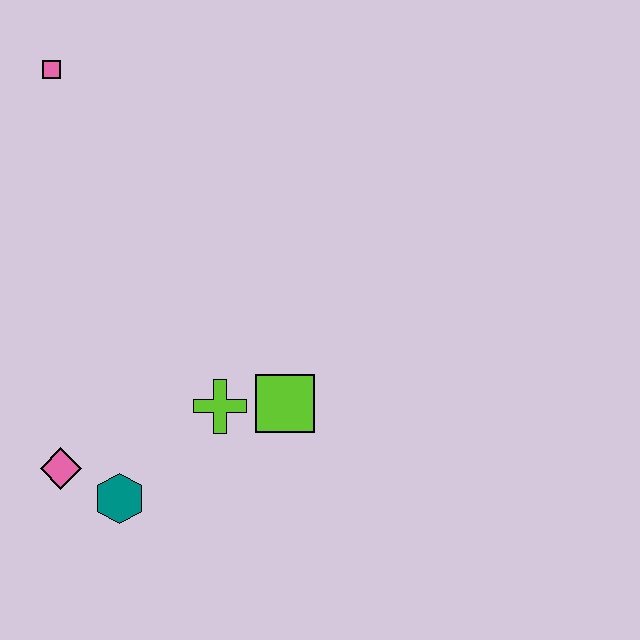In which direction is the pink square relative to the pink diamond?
The pink square is above the pink diamond.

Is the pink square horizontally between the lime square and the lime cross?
No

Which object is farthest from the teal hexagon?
The pink square is farthest from the teal hexagon.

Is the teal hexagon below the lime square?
Yes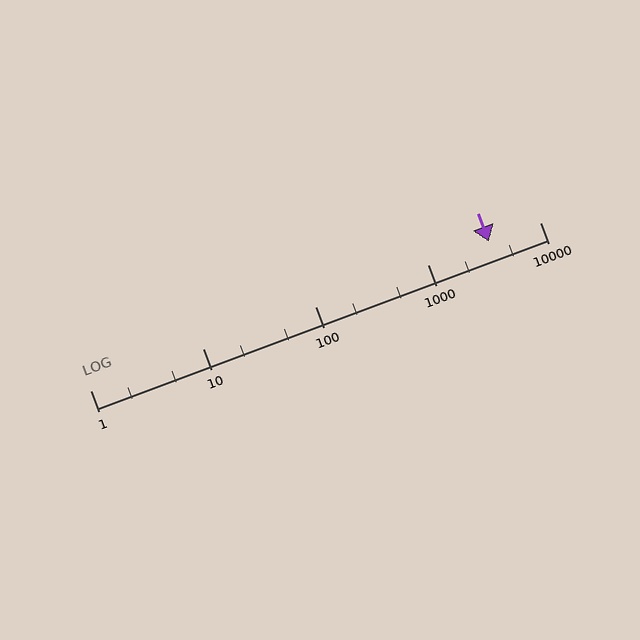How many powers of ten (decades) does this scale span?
The scale spans 4 decades, from 1 to 10000.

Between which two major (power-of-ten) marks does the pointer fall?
The pointer is between 1000 and 10000.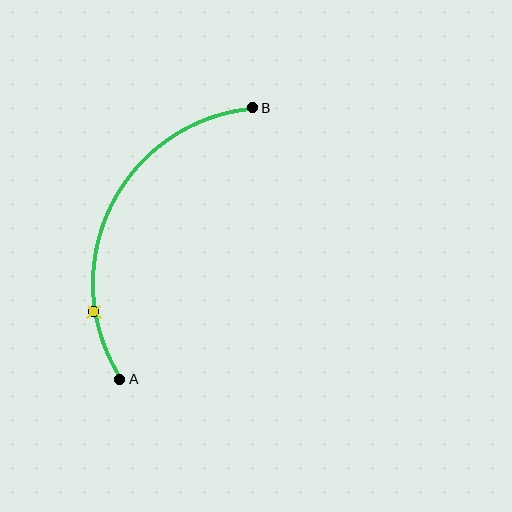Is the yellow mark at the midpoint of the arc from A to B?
No. The yellow mark lies on the arc but is closer to endpoint A. The arc midpoint would be at the point on the curve equidistant along the arc from both A and B.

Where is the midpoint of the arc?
The arc midpoint is the point on the curve farthest from the straight line joining A and B. It sits to the left of that line.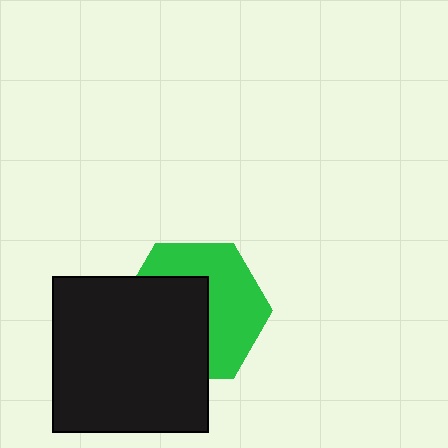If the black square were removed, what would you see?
You would see the complete green hexagon.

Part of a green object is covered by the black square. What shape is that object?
It is a hexagon.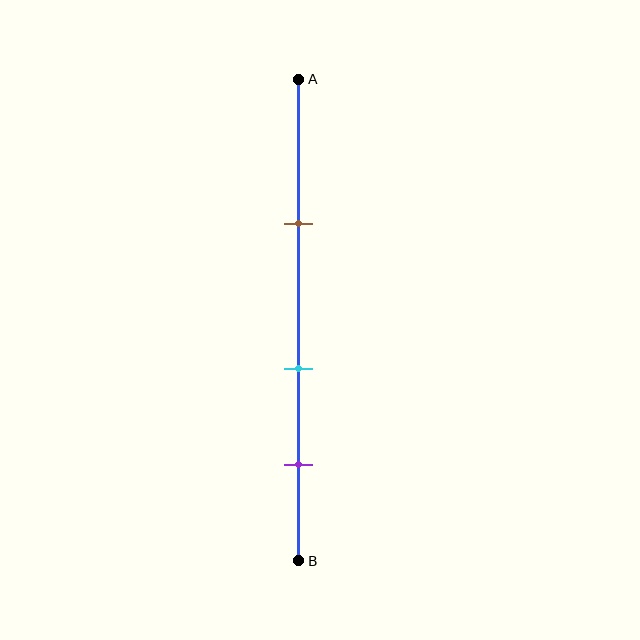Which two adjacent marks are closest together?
The cyan and purple marks are the closest adjacent pair.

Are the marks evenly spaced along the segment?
Yes, the marks are approximately evenly spaced.